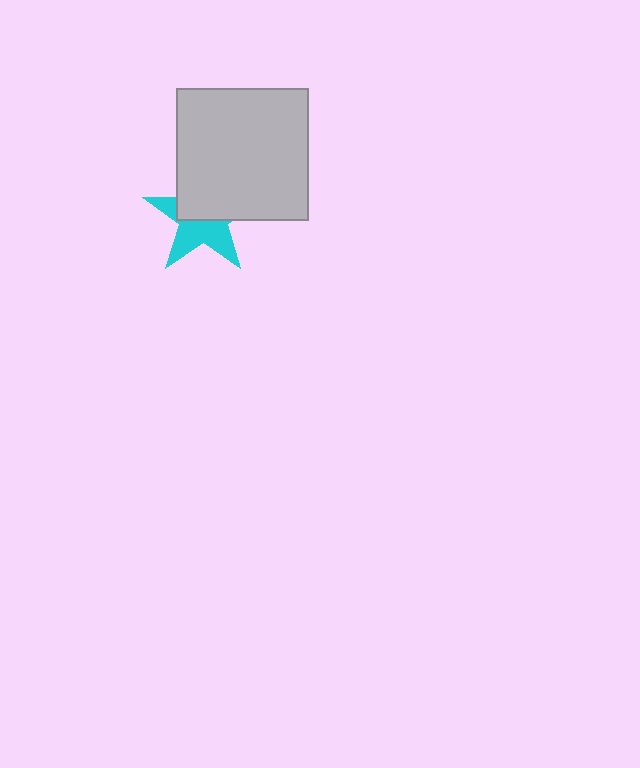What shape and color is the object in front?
The object in front is a light gray square.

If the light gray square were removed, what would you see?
You would see the complete cyan star.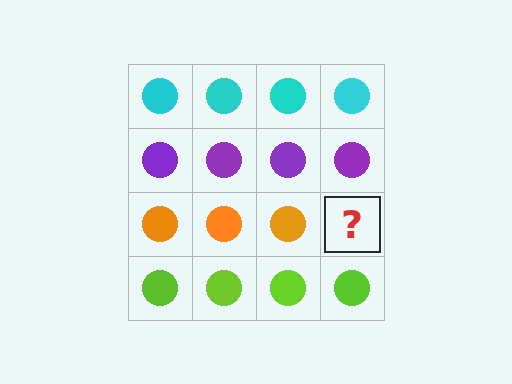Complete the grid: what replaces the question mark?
The question mark should be replaced with an orange circle.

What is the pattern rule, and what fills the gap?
The rule is that each row has a consistent color. The gap should be filled with an orange circle.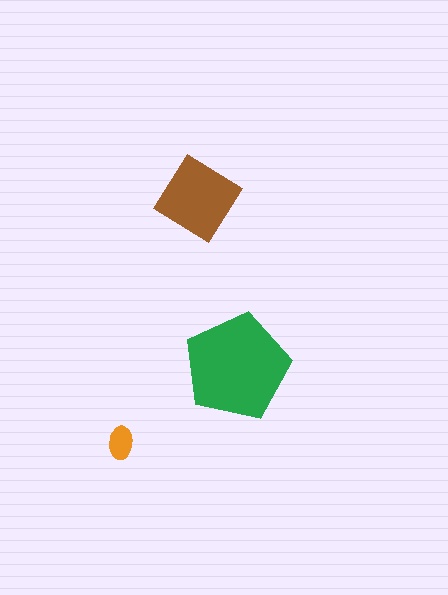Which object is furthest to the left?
The orange ellipse is leftmost.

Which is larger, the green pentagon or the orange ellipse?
The green pentagon.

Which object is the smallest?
The orange ellipse.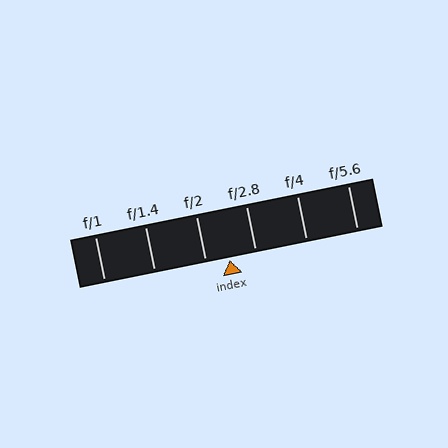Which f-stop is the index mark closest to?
The index mark is closest to f/2.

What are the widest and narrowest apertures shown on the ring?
The widest aperture shown is f/1 and the narrowest is f/5.6.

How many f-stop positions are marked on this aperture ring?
There are 6 f-stop positions marked.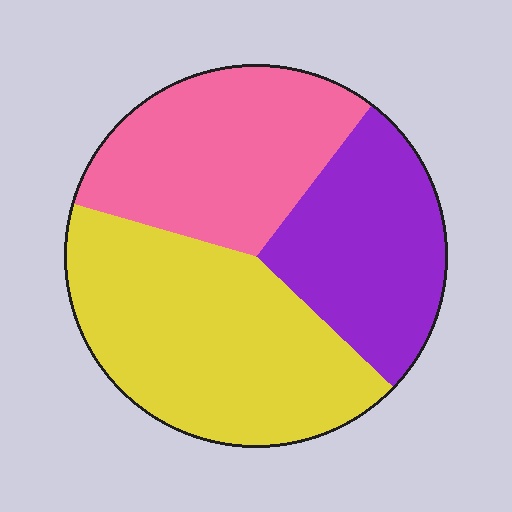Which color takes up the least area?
Purple, at roughly 25%.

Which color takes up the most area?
Yellow, at roughly 40%.